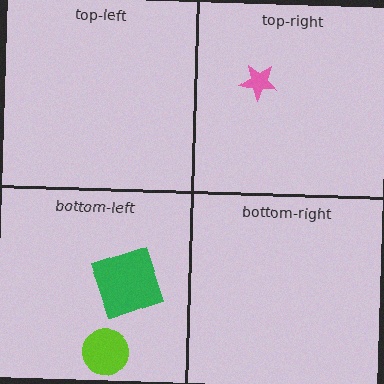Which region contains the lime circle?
The bottom-left region.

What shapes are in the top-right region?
The pink star.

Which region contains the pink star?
The top-right region.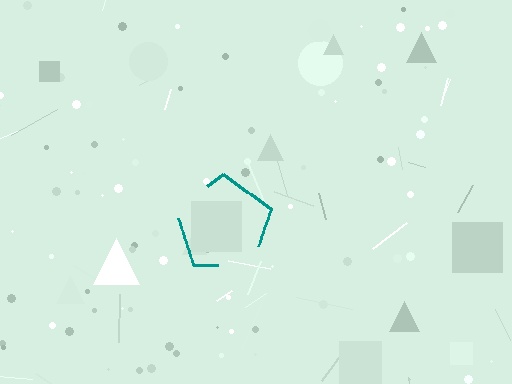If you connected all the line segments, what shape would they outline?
They would outline a pentagon.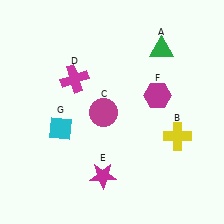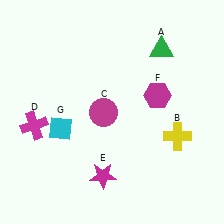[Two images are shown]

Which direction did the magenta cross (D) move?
The magenta cross (D) moved down.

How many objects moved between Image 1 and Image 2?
1 object moved between the two images.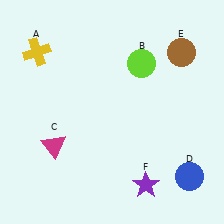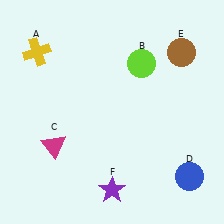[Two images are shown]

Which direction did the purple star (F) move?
The purple star (F) moved left.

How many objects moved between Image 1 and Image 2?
1 object moved between the two images.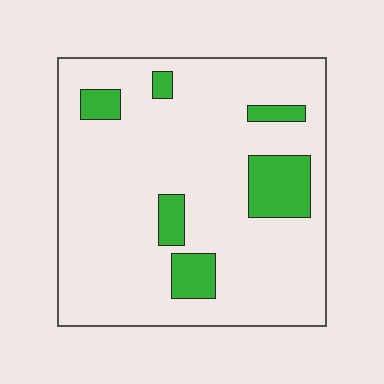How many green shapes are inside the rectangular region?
6.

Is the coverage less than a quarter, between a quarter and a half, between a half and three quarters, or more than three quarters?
Less than a quarter.